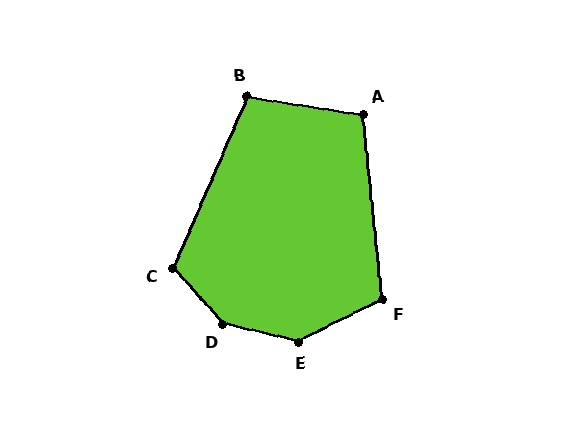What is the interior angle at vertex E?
Approximately 140 degrees (obtuse).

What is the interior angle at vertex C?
Approximately 115 degrees (obtuse).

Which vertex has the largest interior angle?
D, at approximately 145 degrees.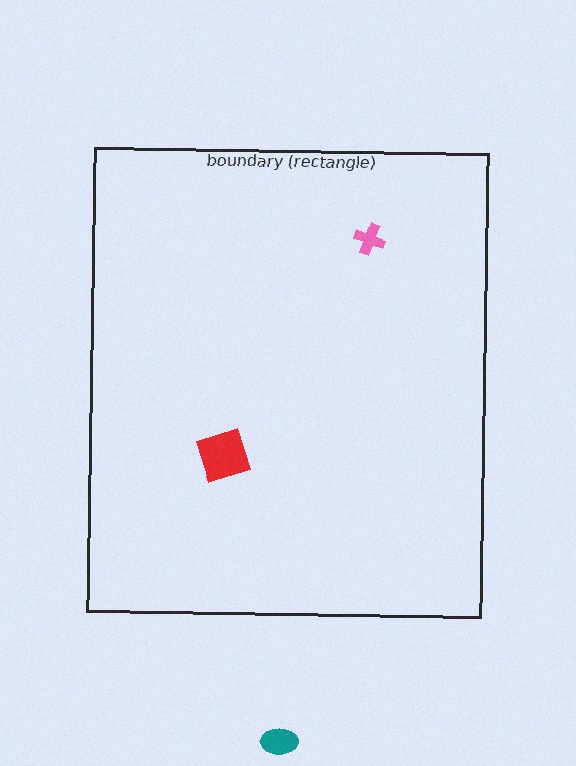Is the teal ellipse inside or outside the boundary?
Outside.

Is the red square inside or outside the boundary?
Inside.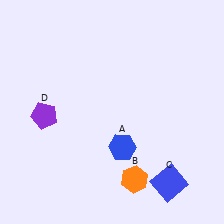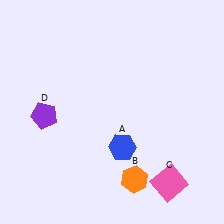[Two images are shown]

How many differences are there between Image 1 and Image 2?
There is 1 difference between the two images.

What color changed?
The square (C) changed from blue in Image 1 to pink in Image 2.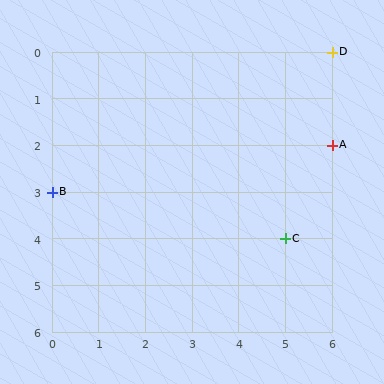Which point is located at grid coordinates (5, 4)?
Point C is at (5, 4).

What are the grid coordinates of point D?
Point D is at grid coordinates (6, 0).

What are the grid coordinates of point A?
Point A is at grid coordinates (6, 2).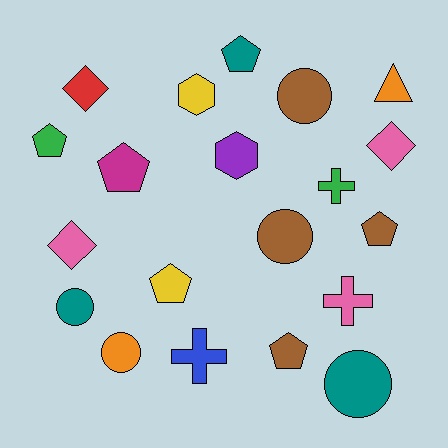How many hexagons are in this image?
There are 2 hexagons.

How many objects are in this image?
There are 20 objects.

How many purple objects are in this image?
There is 1 purple object.